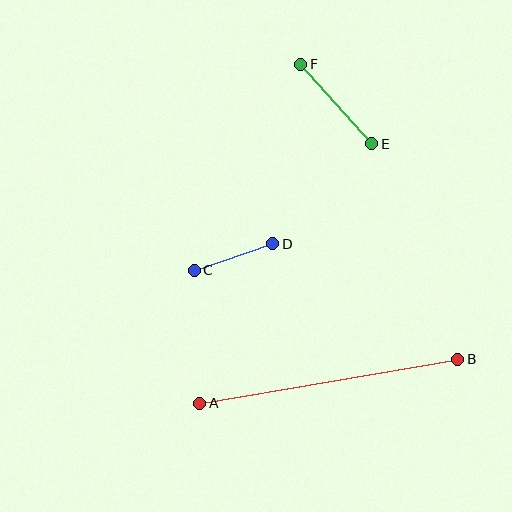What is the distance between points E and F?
The distance is approximately 107 pixels.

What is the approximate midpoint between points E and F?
The midpoint is at approximately (336, 104) pixels.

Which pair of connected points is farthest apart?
Points A and B are farthest apart.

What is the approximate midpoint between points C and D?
The midpoint is at approximately (234, 257) pixels.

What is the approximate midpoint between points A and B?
The midpoint is at approximately (329, 381) pixels.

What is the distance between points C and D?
The distance is approximately 83 pixels.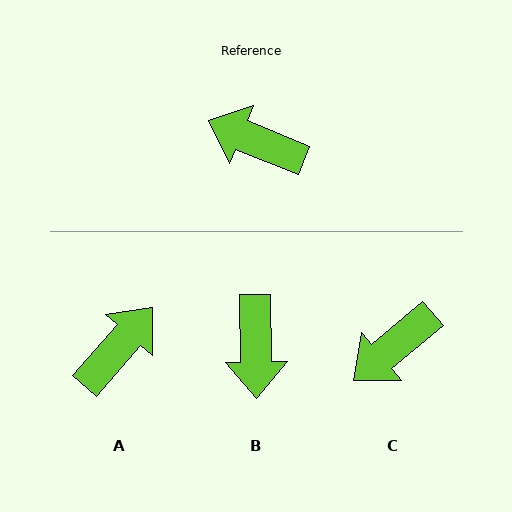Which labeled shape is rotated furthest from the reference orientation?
B, about 114 degrees away.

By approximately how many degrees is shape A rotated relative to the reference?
Approximately 108 degrees clockwise.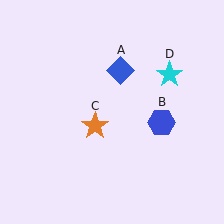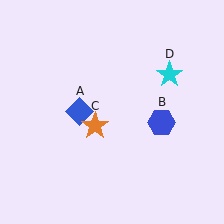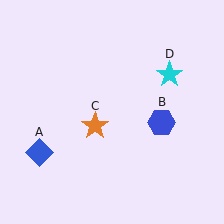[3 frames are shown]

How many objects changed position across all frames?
1 object changed position: blue diamond (object A).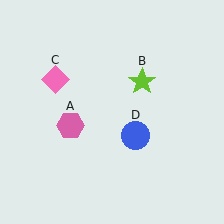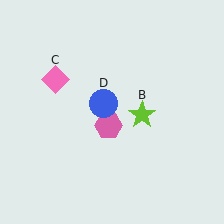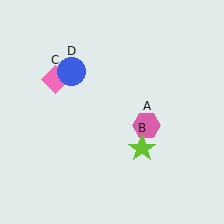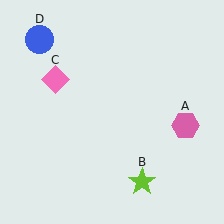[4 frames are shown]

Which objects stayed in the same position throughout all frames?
Pink diamond (object C) remained stationary.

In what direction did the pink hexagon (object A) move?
The pink hexagon (object A) moved right.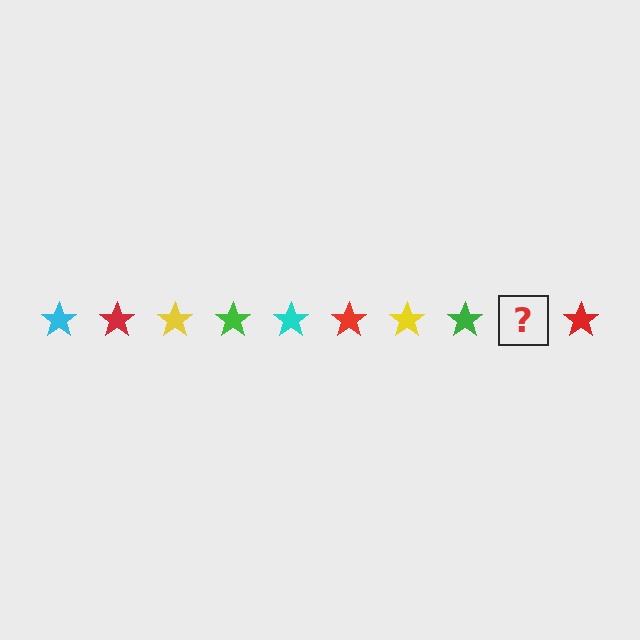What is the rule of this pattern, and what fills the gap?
The rule is that the pattern cycles through cyan, red, yellow, green stars. The gap should be filled with a cyan star.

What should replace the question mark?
The question mark should be replaced with a cyan star.